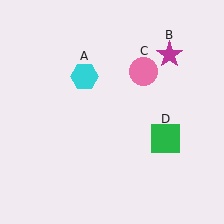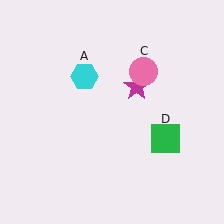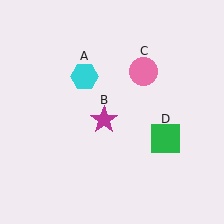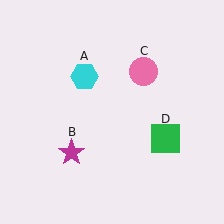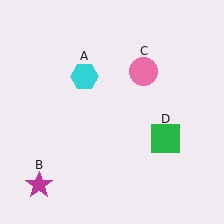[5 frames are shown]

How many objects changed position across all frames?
1 object changed position: magenta star (object B).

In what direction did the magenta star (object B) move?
The magenta star (object B) moved down and to the left.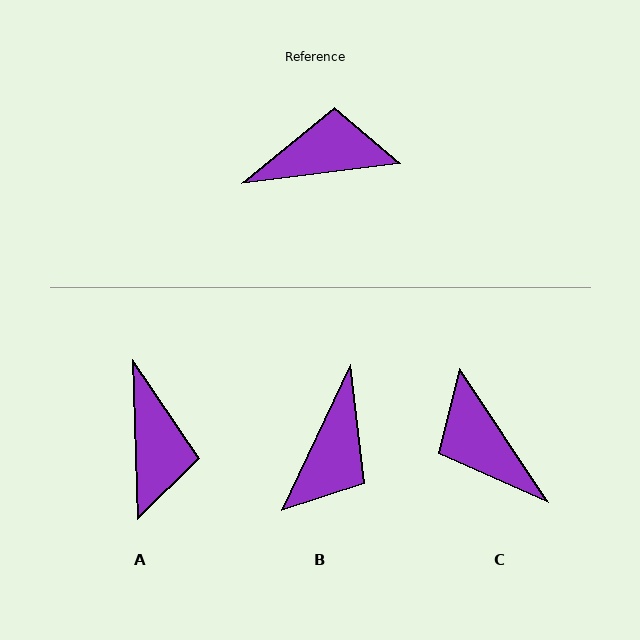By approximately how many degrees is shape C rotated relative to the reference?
Approximately 117 degrees counter-clockwise.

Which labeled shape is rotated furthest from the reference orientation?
B, about 122 degrees away.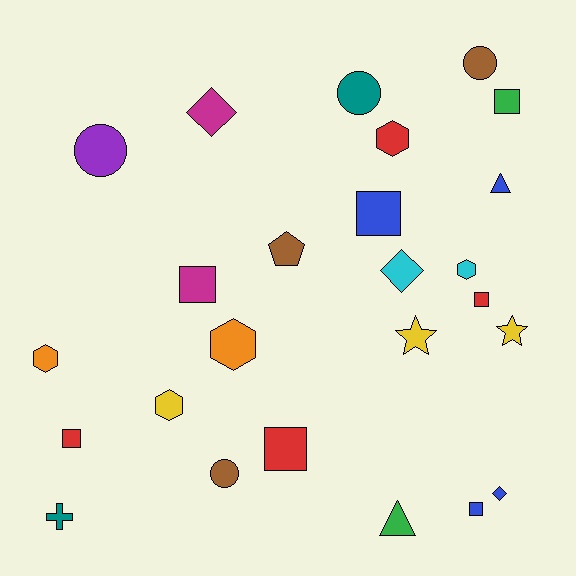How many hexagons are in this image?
There are 5 hexagons.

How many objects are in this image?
There are 25 objects.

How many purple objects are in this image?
There is 1 purple object.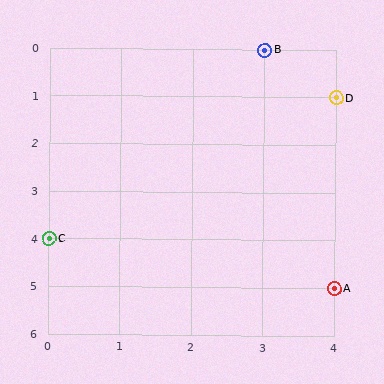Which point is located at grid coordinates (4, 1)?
Point D is at (4, 1).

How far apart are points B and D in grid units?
Points B and D are 1 column and 1 row apart (about 1.4 grid units diagonally).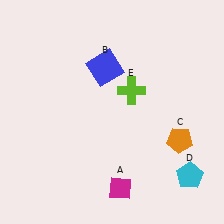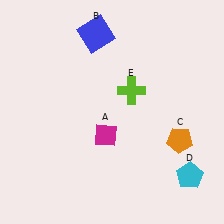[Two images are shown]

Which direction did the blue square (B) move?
The blue square (B) moved up.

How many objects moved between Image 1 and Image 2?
2 objects moved between the two images.